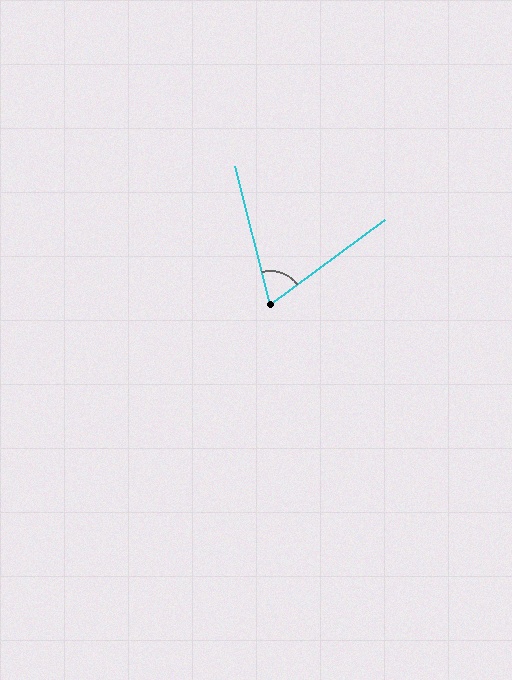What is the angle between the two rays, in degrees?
Approximately 68 degrees.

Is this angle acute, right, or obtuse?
It is acute.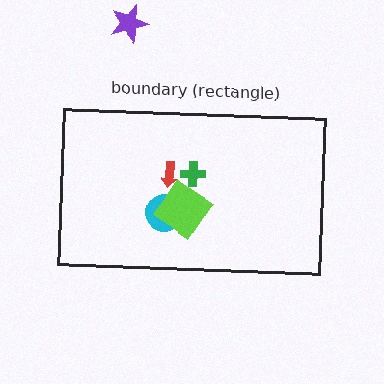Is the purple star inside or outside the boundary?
Outside.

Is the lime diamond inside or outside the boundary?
Inside.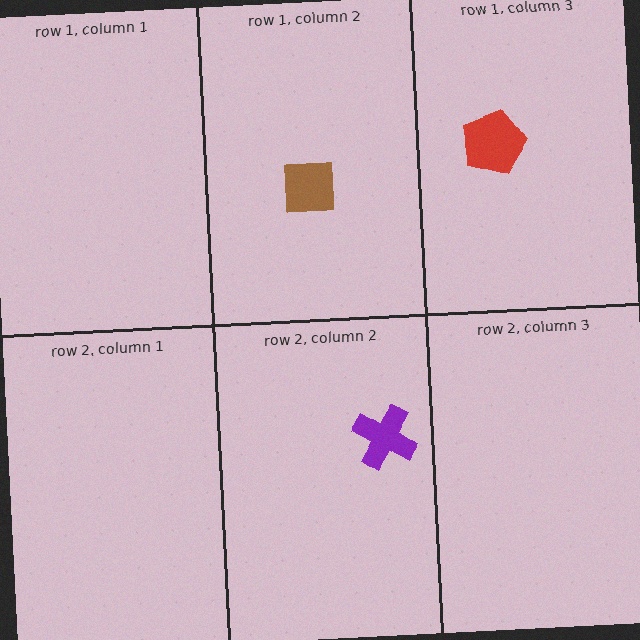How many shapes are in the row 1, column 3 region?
1.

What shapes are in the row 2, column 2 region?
The purple cross.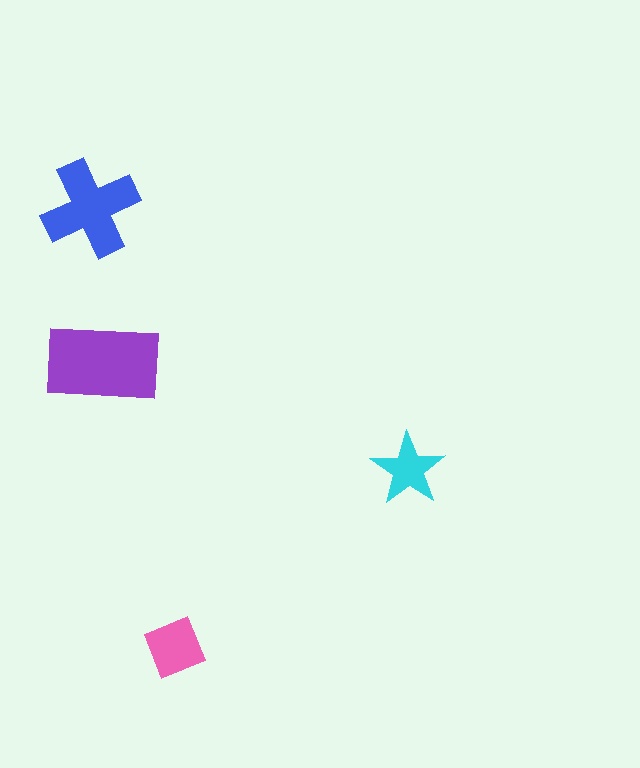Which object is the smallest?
The cyan star.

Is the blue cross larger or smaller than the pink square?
Larger.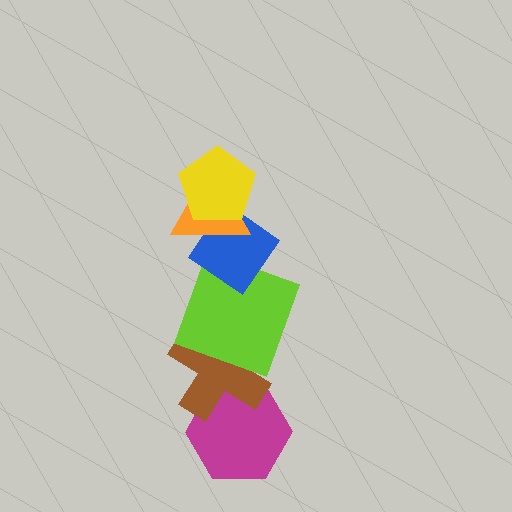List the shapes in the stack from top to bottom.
From top to bottom: the yellow pentagon, the orange triangle, the blue diamond, the lime square, the brown cross, the magenta hexagon.